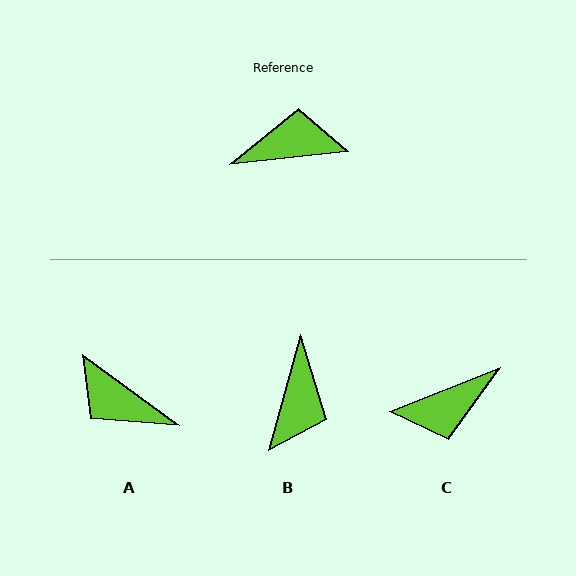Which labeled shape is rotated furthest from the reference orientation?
C, about 165 degrees away.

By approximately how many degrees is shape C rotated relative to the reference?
Approximately 165 degrees clockwise.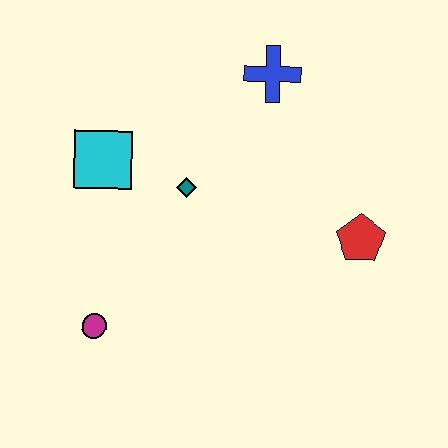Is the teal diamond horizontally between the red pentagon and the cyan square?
Yes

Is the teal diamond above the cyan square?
No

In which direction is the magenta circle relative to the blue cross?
The magenta circle is below the blue cross.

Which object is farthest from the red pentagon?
The magenta circle is farthest from the red pentagon.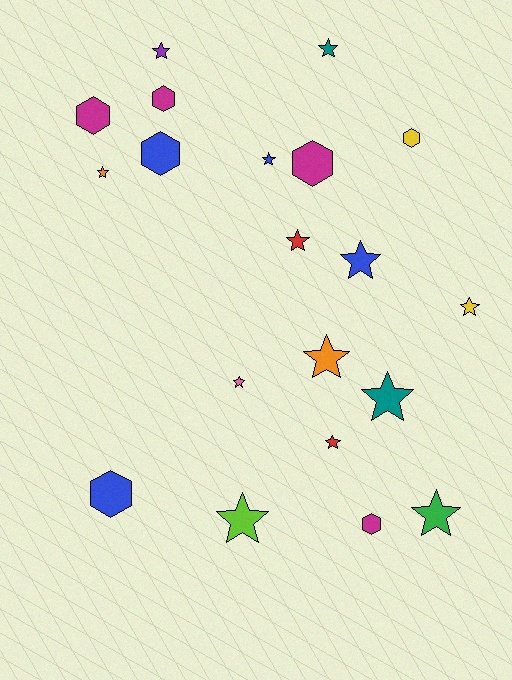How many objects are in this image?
There are 20 objects.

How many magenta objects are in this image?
There are 4 magenta objects.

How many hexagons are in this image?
There are 7 hexagons.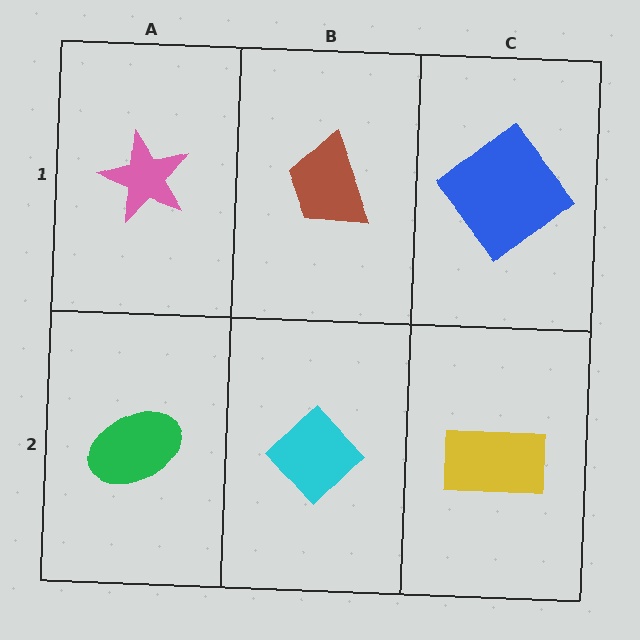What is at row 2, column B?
A cyan diamond.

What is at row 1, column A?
A pink star.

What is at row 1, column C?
A blue diamond.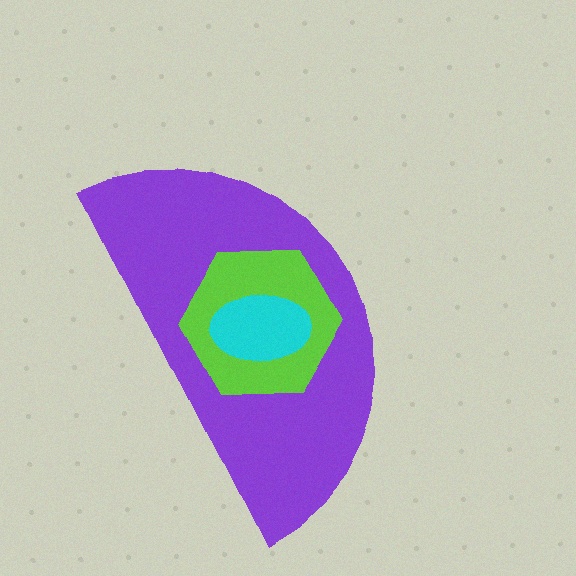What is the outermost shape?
The purple semicircle.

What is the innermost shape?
The cyan ellipse.